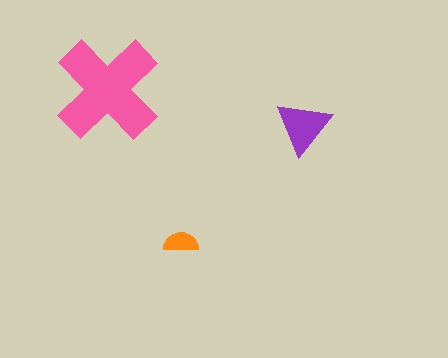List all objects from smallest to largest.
The orange semicircle, the purple triangle, the pink cross.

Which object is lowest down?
The orange semicircle is bottommost.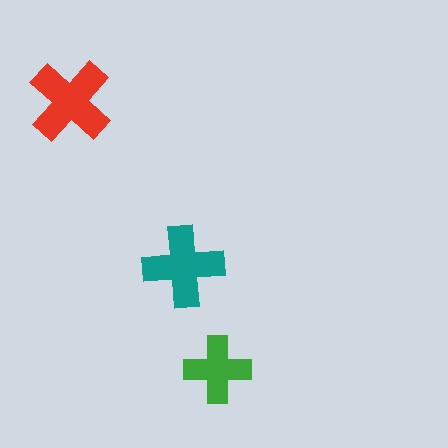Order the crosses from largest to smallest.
the red one, the teal one, the green one.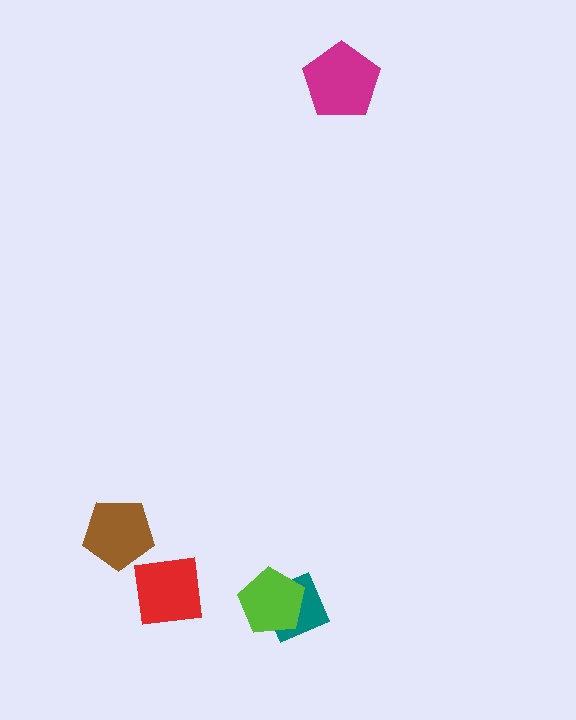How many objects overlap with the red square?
0 objects overlap with the red square.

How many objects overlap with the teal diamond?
1 object overlaps with the teal diamond.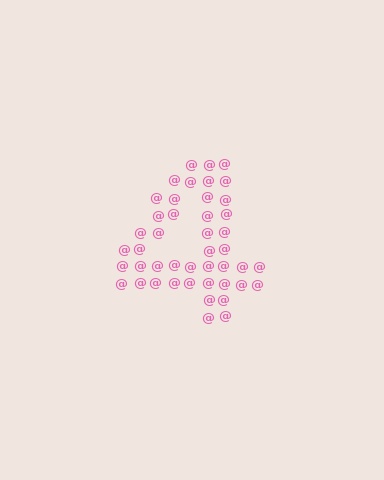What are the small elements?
The small elements are at signs.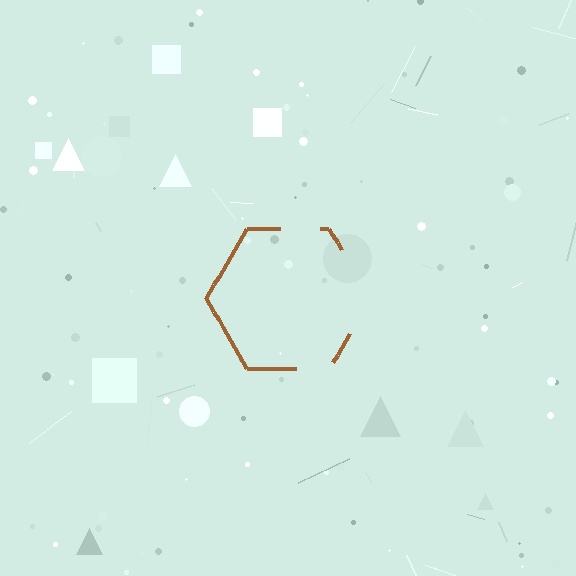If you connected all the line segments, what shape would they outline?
They would outline a hexagon.